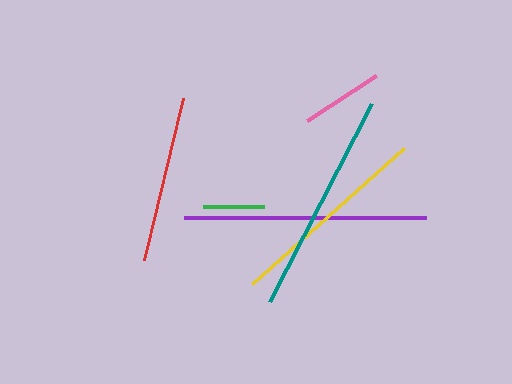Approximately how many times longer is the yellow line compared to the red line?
The yellow line is approximately 1.2 times the length of the red line.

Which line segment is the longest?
The purple line is the longest at approximately 241 pixels.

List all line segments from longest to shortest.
From longest to shortest: purple, teal, yellow, red, pink, green.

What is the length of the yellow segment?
The yellow segment is approximately 204 pixels long.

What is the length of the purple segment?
The purple segment is approximately 241 pixels long.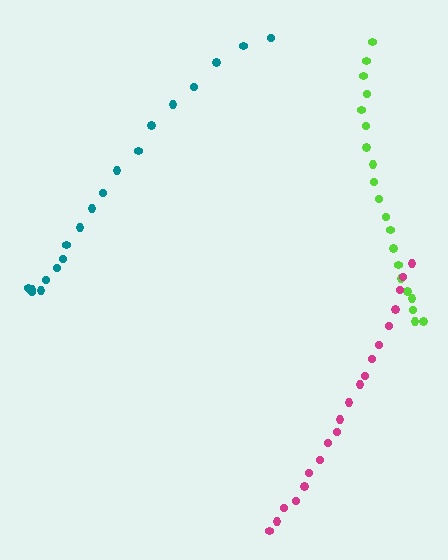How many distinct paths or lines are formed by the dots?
There are 3 distinct paths.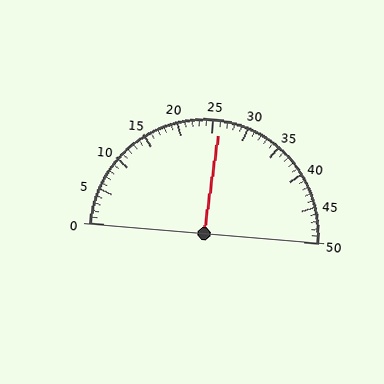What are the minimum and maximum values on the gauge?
The gauge ranges from 0 to 50.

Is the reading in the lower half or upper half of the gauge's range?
The reading is in the upper half of the range (0 to 50).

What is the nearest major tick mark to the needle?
The nearest major tick mark is 25.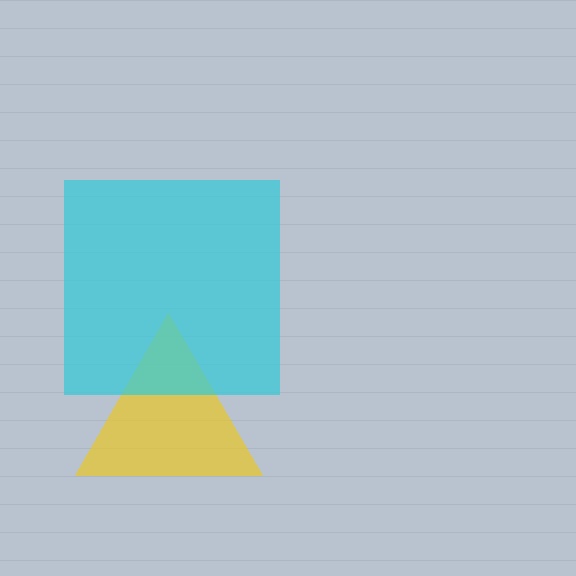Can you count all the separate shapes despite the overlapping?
Yes, there are 2 separate shapes.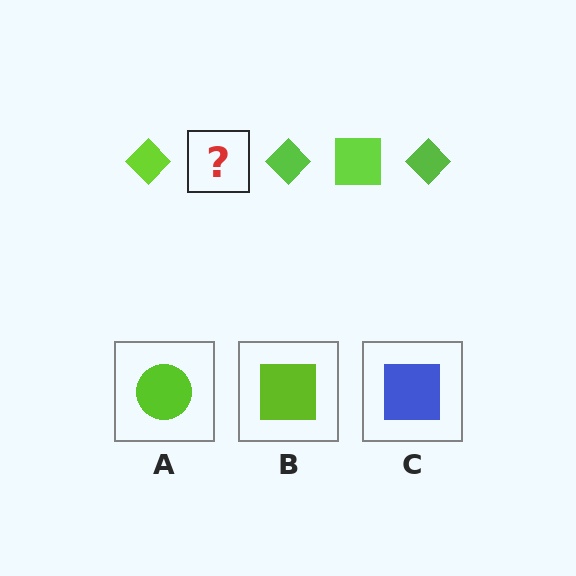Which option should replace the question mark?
Option B.